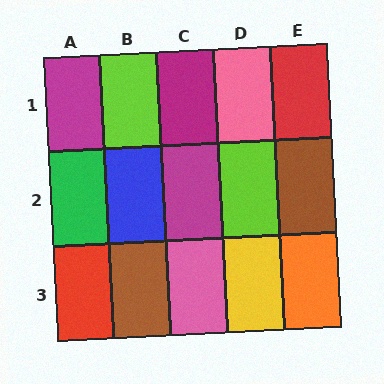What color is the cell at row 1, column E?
Red.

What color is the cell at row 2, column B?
Blue.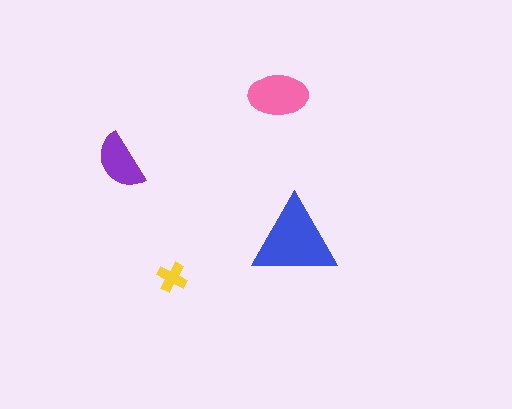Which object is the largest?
The blue triangle.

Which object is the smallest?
The yellow cross.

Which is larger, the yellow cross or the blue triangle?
The blue triangle.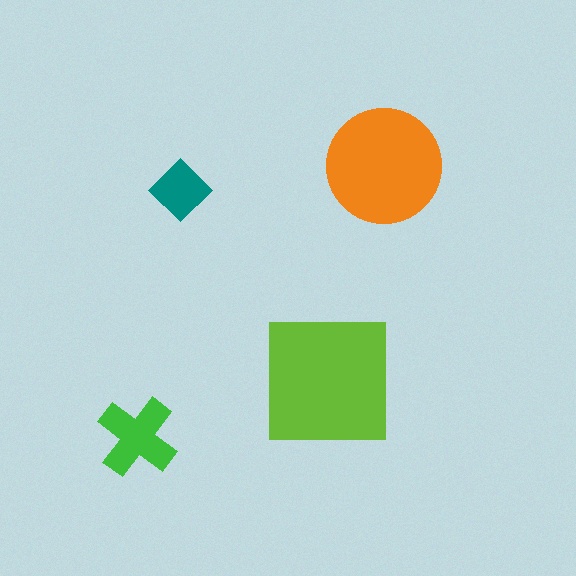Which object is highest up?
The orange circle is topmost.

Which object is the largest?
The lime square.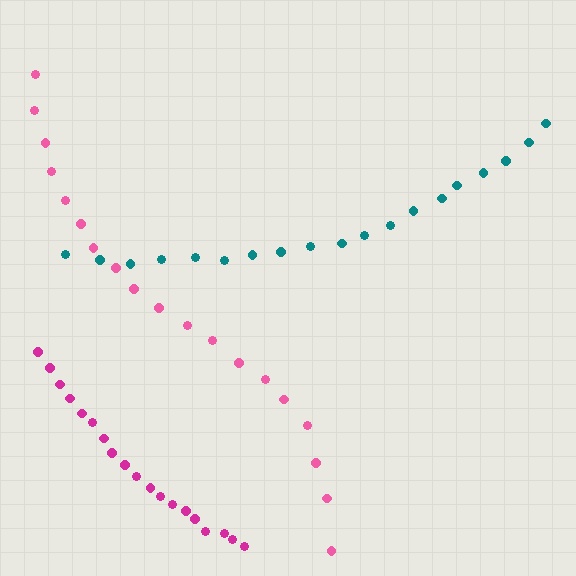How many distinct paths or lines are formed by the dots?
There are 3 distinct paths.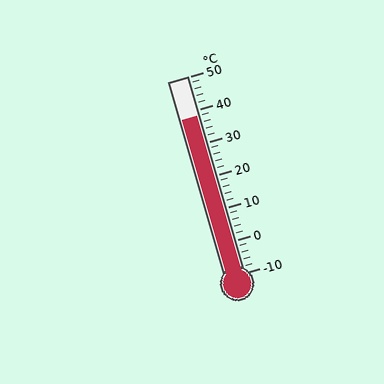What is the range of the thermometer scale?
The thermometer scale ranges from -10°C to 50°C.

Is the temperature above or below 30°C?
The temperature is above 30°C.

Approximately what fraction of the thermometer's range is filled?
The thermometer is filled to approximately 80% of its range.